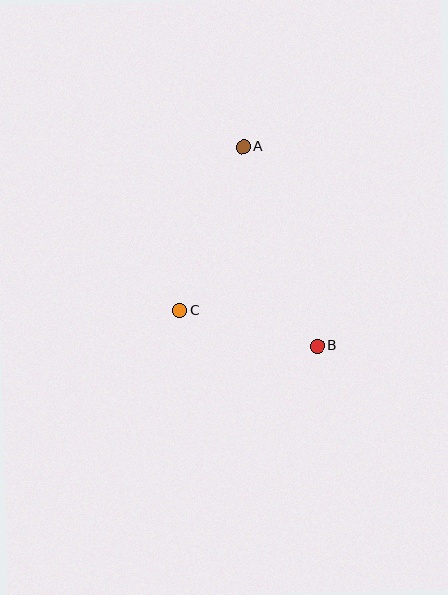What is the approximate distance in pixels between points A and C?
The distance between A and C is approximately 176 pixels.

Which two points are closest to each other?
Points B and C are closest to each other.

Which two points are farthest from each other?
Points A and B are farthest from each other.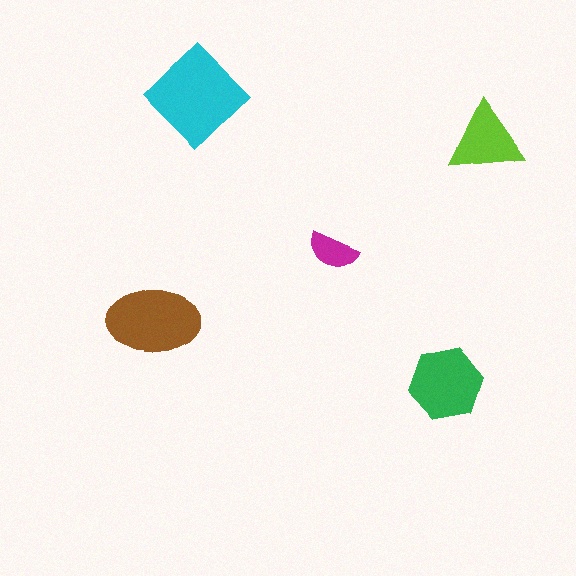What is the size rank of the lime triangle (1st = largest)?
4th.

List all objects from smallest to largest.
The magenta semicircle, the lime triangle, the green hexagon, the brown ellipse, the cyan diamond.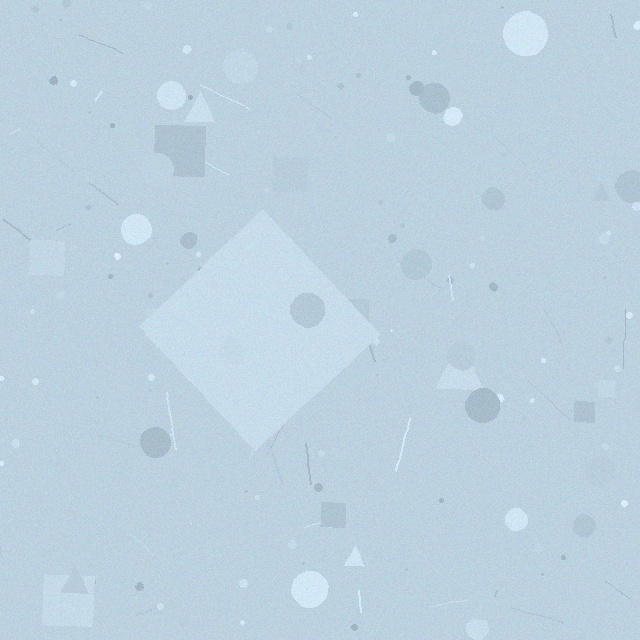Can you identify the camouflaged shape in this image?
The camouflaged shape is a diamond.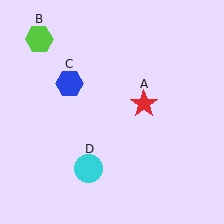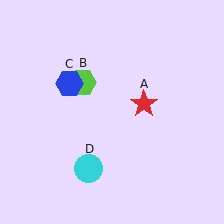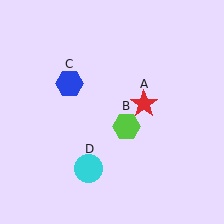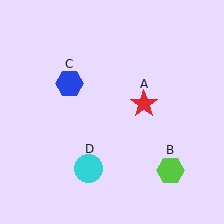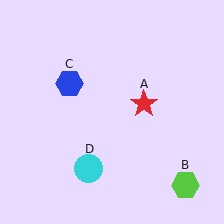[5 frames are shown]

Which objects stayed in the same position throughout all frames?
Red star (object A) and blue hexagon (object C) and cyan circle (object D) remained stationary.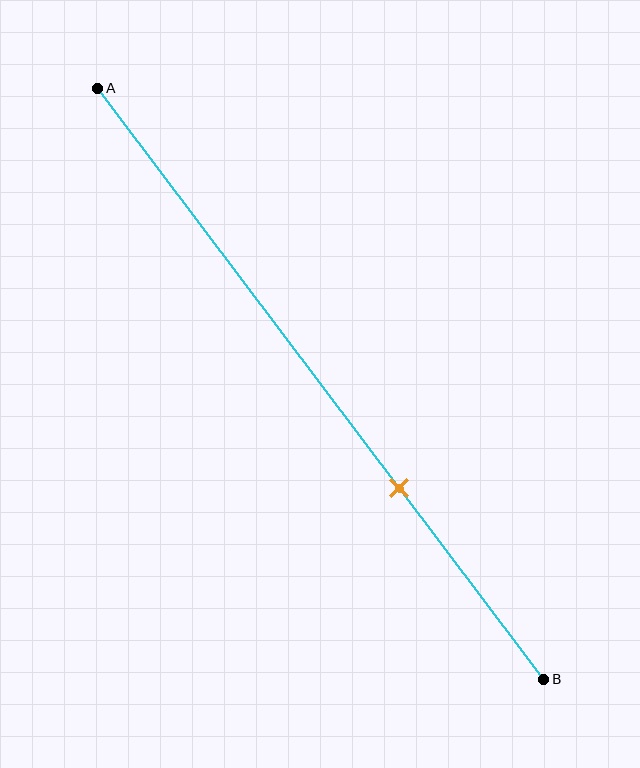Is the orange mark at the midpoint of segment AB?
No, the mark is at about 70% from A, not at the 50% midpoint.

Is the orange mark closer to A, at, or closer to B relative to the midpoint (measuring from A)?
The orange mark is closer to point B than the midpoint of segment AB.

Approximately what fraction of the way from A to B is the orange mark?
The orange mark is approximately 70% of the way from A to B.